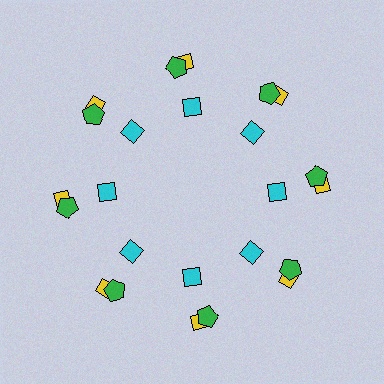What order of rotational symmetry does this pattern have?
This pattern has 8-fold rotational symmetry.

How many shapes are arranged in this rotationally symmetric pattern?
There are 24 shapes, arranged in 8 groups of 3.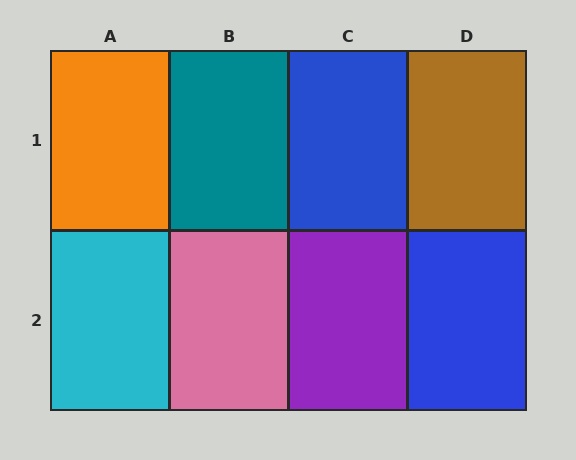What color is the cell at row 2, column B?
Pink.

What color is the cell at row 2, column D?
Blue.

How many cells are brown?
1 cell is brown.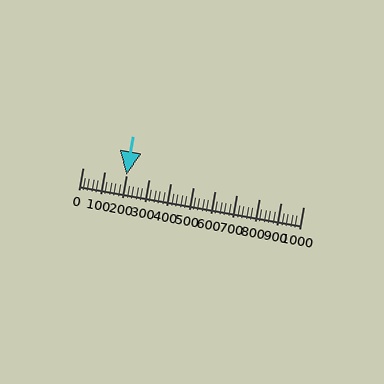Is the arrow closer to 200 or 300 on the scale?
The arrow is closer to 200.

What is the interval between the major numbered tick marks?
The major tick marks are spaced 100 units apart.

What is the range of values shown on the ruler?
The ruler shows values from 0 to 1000.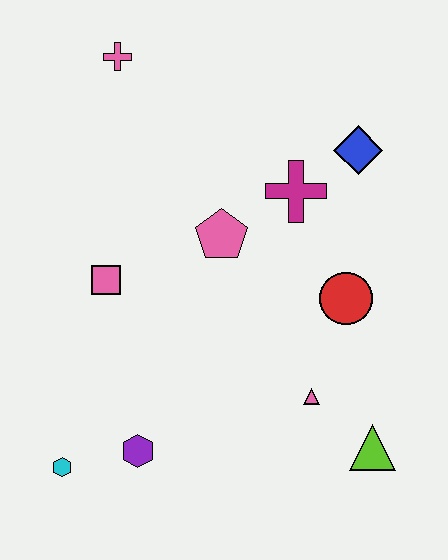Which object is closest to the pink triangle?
The lime triangle is closest to the pink triangle.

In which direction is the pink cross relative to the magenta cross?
The pink cross is to the left of the magenta cross.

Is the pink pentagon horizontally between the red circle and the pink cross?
Yes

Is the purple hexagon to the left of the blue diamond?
Yes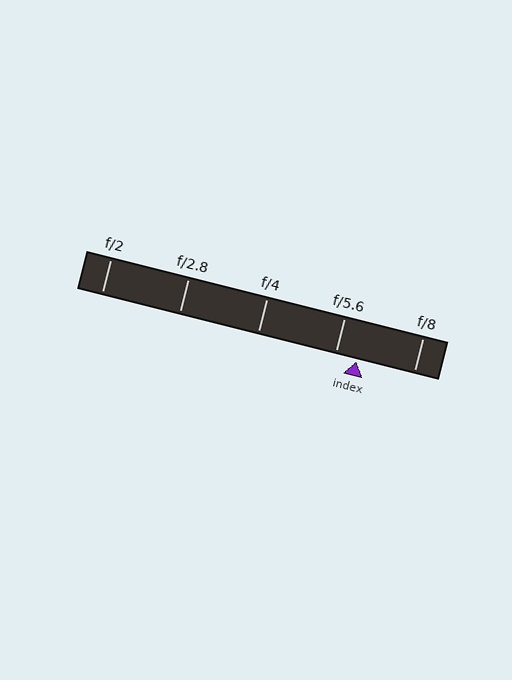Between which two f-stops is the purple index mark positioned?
The index mark is between f/5.6 and f/8.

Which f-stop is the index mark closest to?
The index mark is closest to f/5.6.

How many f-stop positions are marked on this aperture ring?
There are 5 f-stop positions marked.